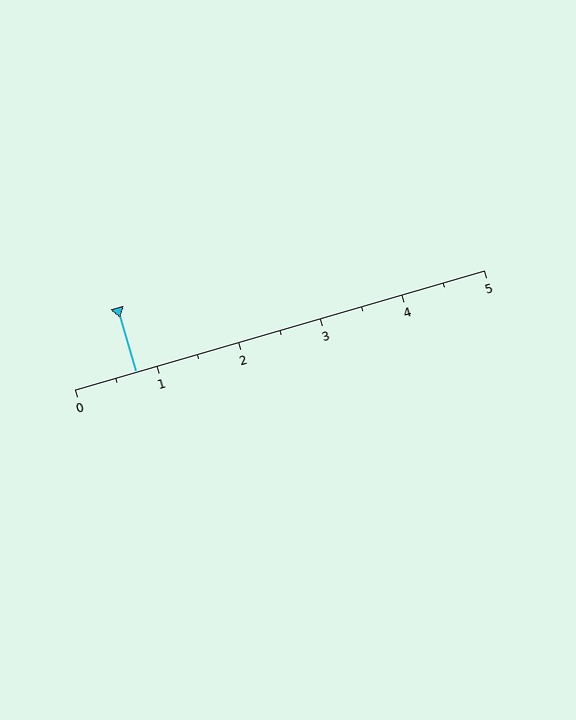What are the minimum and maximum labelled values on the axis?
The axis runs from 0 to 5.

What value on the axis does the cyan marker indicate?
The marker indicates approximately 0.8.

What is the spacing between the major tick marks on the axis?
The major ticks are spaced 1 apart.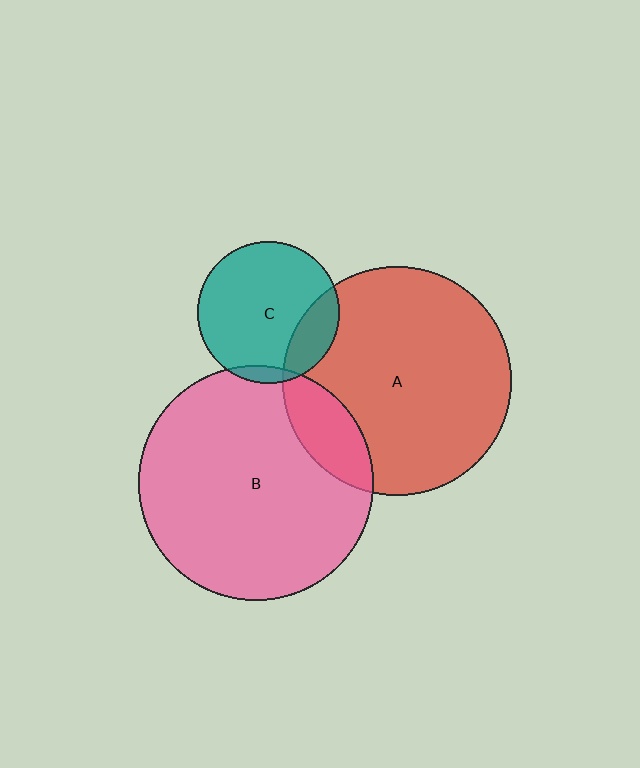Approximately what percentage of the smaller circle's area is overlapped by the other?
Approximately 15%.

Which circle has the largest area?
Circle B (pink).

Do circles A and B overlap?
Yes.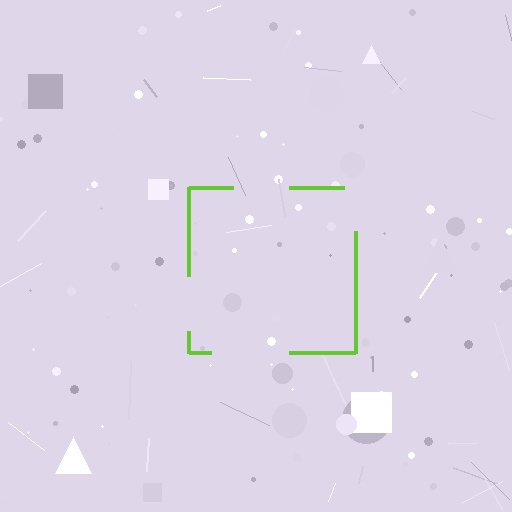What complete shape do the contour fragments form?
The contour fragments form a square.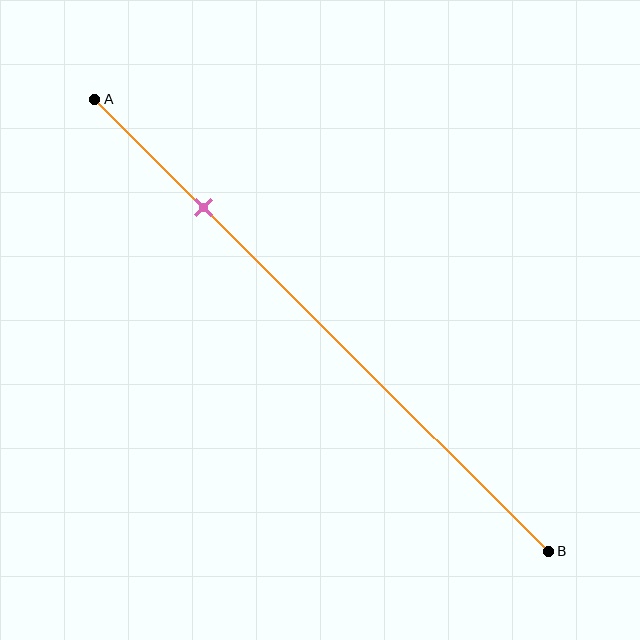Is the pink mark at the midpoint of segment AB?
No, the mark is at about 25% from A, not at the 50% midpoint.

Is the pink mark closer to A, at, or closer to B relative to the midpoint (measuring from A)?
The pink mark is closer to point A than the midpoint of segment AB.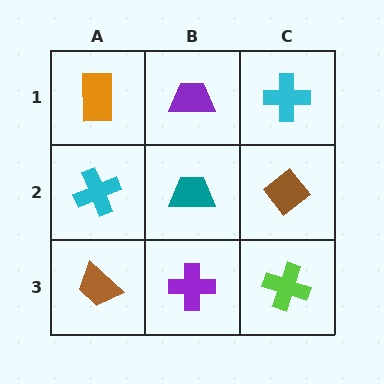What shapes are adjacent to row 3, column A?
A cyan cross (row 2, column A), a purple cross (row 3, column B).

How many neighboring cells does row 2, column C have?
3.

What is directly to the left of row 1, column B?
An orange rectangle.